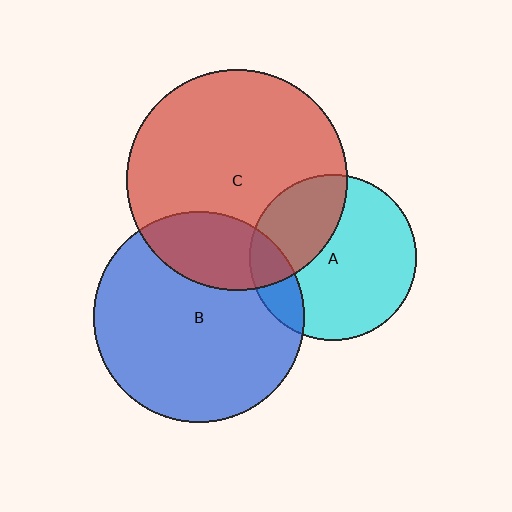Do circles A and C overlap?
Yes.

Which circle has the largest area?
Circle C (red).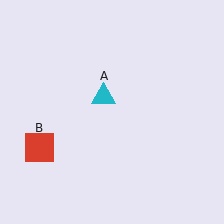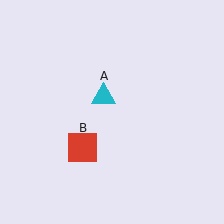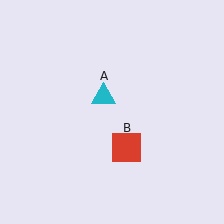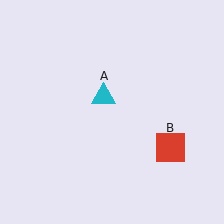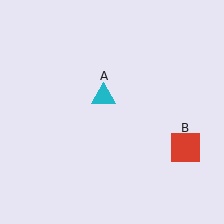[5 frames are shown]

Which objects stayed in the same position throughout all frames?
Cyan triangle (object A) remained stationary.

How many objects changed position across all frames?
1 object changed position: red square (object B).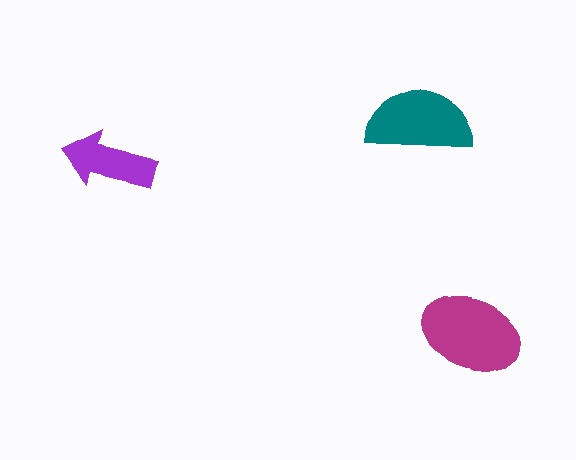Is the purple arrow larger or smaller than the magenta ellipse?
Smaller.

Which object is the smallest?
The purple arrow.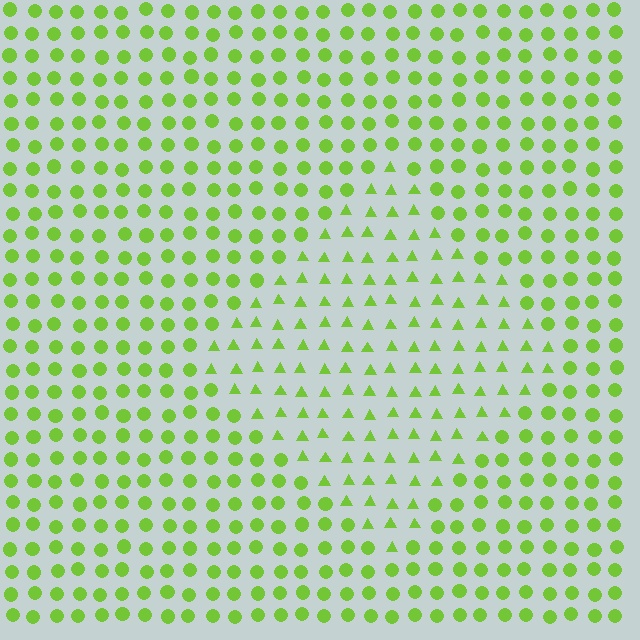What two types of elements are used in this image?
The image uses triangles inside the diamond region and circles outside it.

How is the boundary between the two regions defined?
The boundary is defined by a change in element shape: triangles inside vs. circles outside. All elements share the same color and spacing.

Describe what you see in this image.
The image is filled with small lime elements arranged in a uniform grid. A diamond-shaped region contains triangles, while the surrounding area contains circles. The boundary is defined purely by the change in element shape.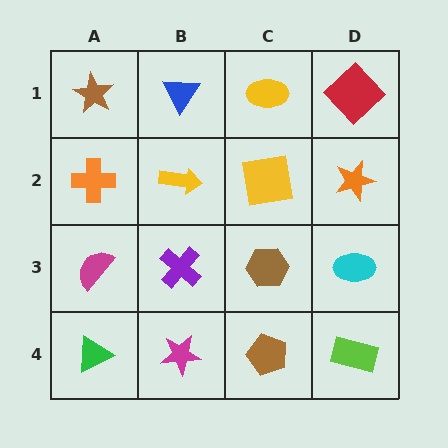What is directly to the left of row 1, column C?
A blue triangle.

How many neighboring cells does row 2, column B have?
4.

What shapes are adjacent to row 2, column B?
A blue triangle (row 1, column B), a purple cross (row 3, column B), an orange cross (row 2, column A), a yellow square (row 2, column C).